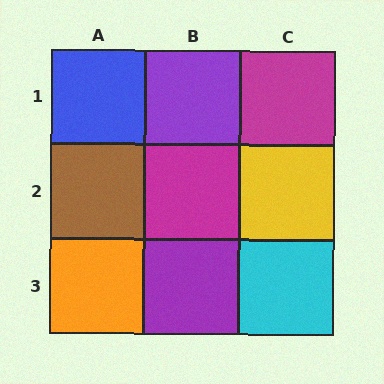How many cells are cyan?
1 cell is cyan.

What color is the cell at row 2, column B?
Magenta.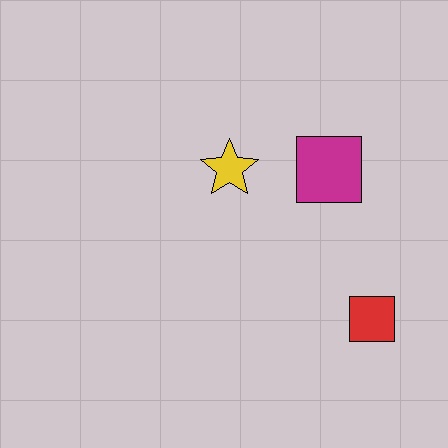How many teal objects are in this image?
There are no teal objects.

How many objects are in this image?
There are 3 objects.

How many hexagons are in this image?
There are no hexagons.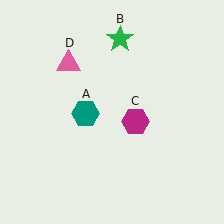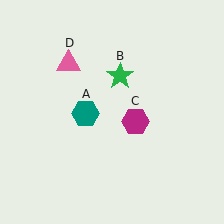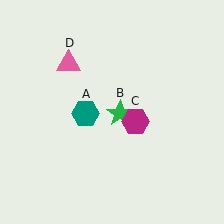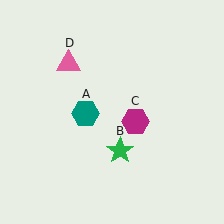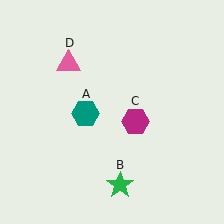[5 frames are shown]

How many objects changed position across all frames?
1 object changed position: green star (object B).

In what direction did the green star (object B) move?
The green star (object B) moved down.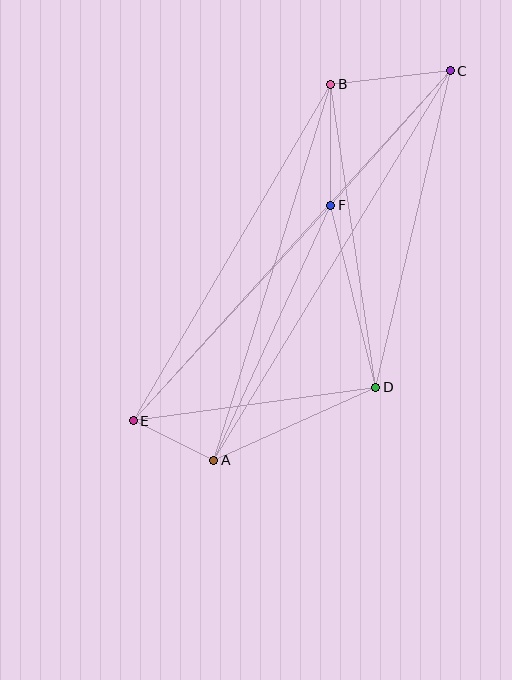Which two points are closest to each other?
Points A and E are closest to each other.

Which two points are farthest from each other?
Points C and E are farthest from each other.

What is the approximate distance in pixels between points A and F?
The distance between A and F is approximately 280 pixels.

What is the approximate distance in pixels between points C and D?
The distance between C and D is approximately 325 pixels.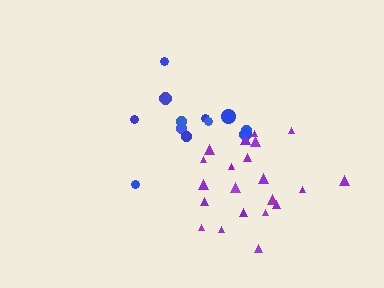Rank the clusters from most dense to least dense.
purple, blue.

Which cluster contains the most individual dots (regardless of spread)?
Purple (22).